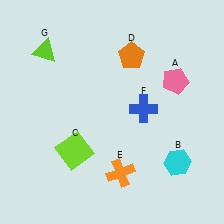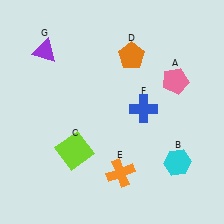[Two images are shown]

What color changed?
The triangle (G) changed from lime in Image 1 to purple in Image 2.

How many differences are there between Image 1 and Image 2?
There is 1 difference between the two images.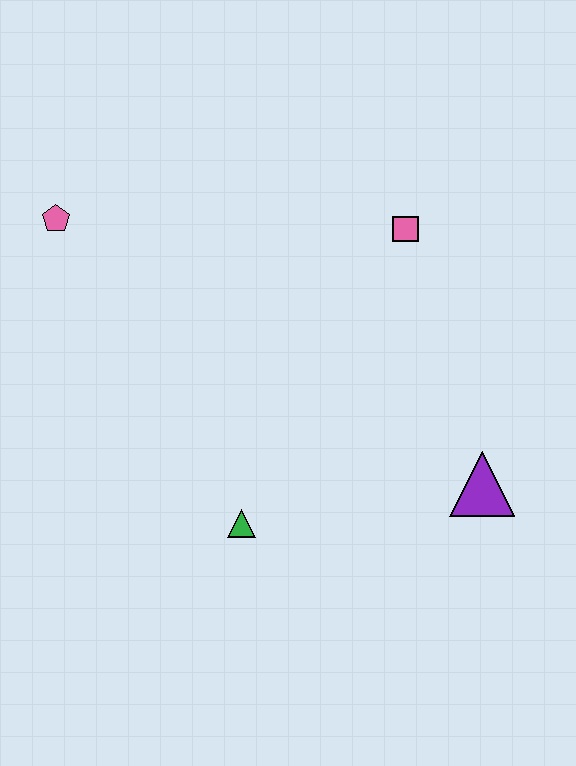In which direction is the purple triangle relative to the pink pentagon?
The purple triangle is to the right of the pink pentagon.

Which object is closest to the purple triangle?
The green triangle is closest to the purple triangle.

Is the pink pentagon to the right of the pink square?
No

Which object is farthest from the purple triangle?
The pink pentagon is farthest from the purple triangle.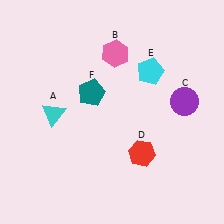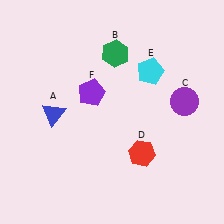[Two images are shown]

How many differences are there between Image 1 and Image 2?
There are 3 differences between the two images.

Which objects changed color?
A changed from cyan to blue. B changed from pink to green. F changed from teal to purple.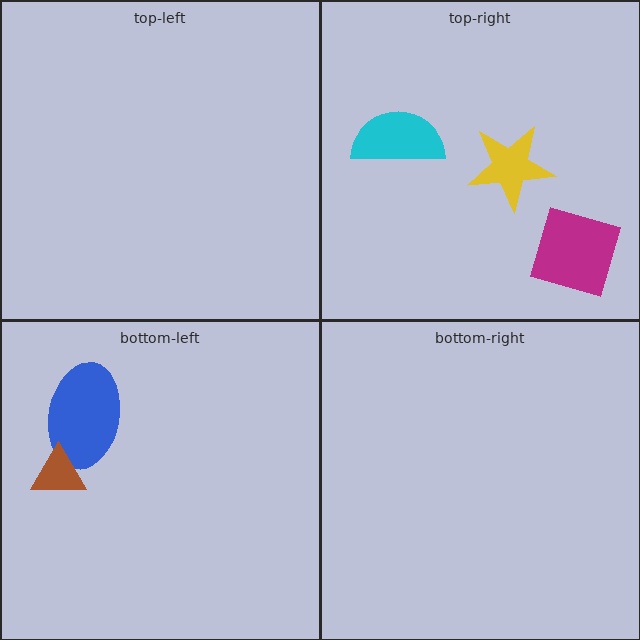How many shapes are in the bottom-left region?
2.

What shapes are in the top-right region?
The cyan semicircle, the yellow star, the magenta diamond.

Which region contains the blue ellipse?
The bottom-left region.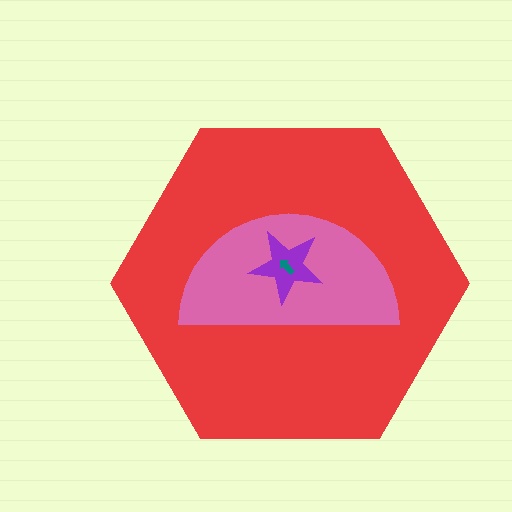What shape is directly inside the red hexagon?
The pink semicircle.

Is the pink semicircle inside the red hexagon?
Yes.